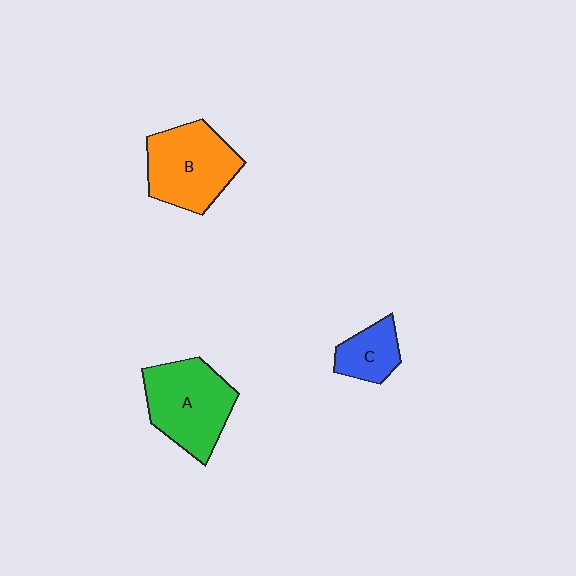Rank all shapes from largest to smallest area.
From largest to smallest: A (green), B (orange), C (blue).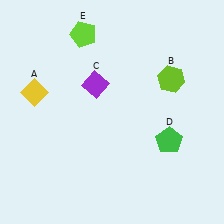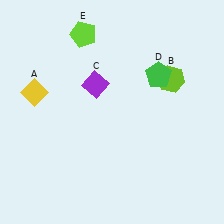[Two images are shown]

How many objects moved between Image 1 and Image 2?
1 object moved between the two images.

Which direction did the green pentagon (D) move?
The green pentagon (D) moved up.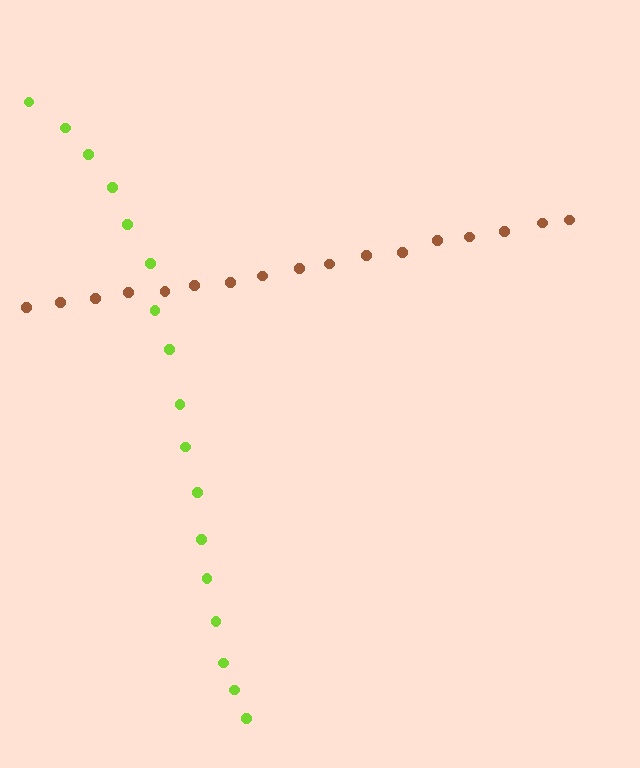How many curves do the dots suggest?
There are 2 distinct paths.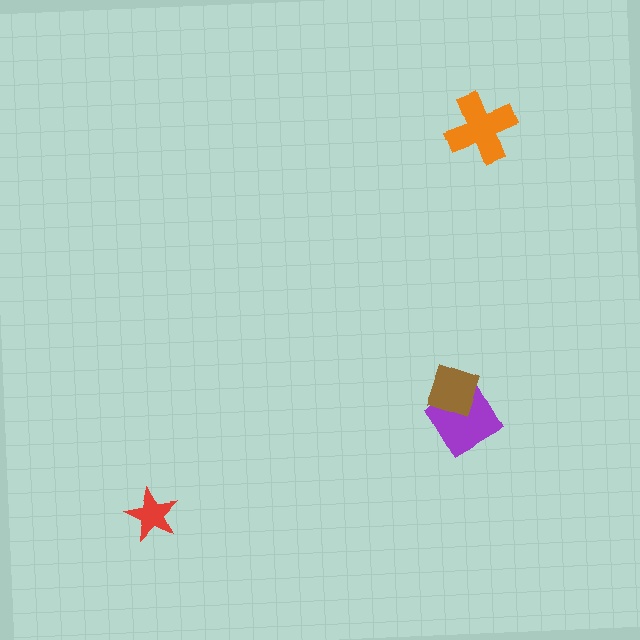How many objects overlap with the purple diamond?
1 object overlaps with the purple diamond.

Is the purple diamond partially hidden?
Yes, it is partially covered by another shape.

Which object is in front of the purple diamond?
The brown diamond is in front of the purple diamond.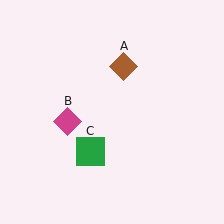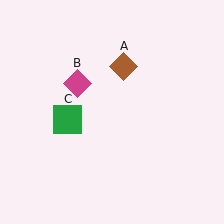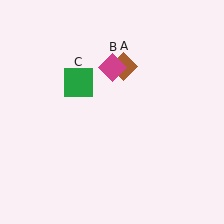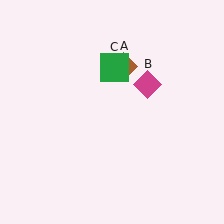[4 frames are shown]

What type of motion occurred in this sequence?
The magenta diamond (object B), green square (object C) rotated clockwise around the center of the scene.